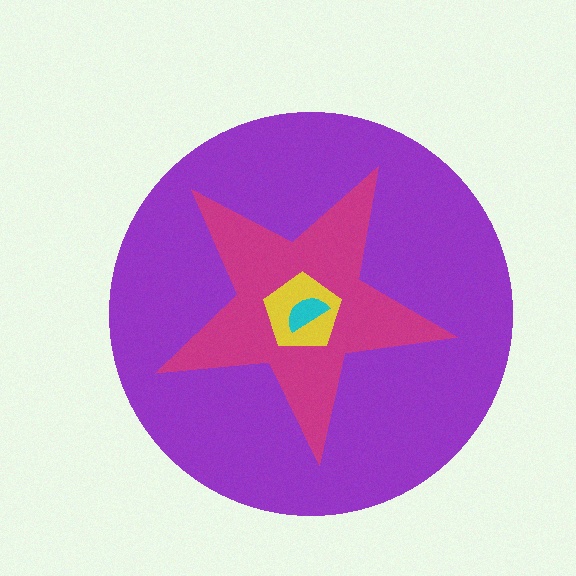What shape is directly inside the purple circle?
The magenta star.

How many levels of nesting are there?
4.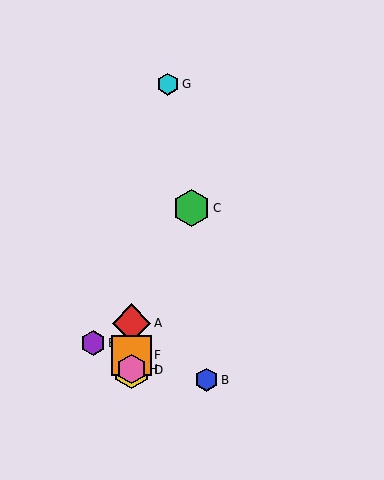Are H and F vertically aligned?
Yes, both are at x≈132.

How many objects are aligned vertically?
4 objects (A, D, F, H) are aligned vertically.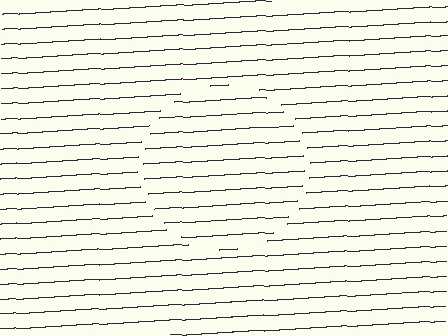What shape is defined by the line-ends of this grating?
An illusory circle. The interior of the shape contains the same grating, shifted by half a period — the contour is defined by the phase discontinuity where line-ends from the inner and outer gratings abut.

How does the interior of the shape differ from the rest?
The interior of the shape contains the same grating, shifted by half a period — the contour is defined by the phase discontinuity where line-ends from the inner and outer gratings abut.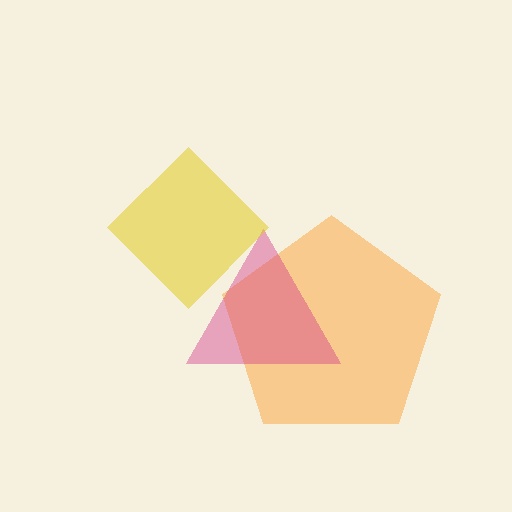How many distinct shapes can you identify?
There are 3 distinct shapes: an orange pentagon, a magenta triangle, a yellow diamond.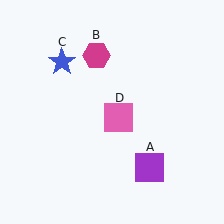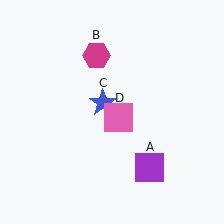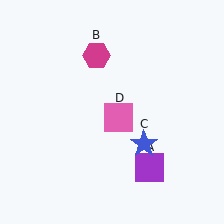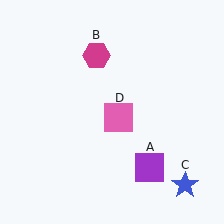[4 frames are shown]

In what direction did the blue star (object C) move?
The blue star (object C) moved down and to the right.